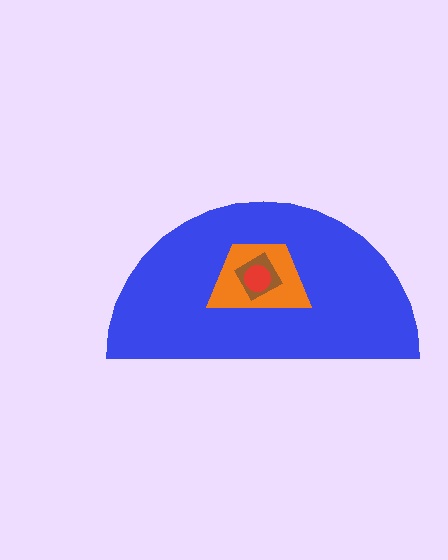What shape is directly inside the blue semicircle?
The orange trapezoid.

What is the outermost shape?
The blue semicircle.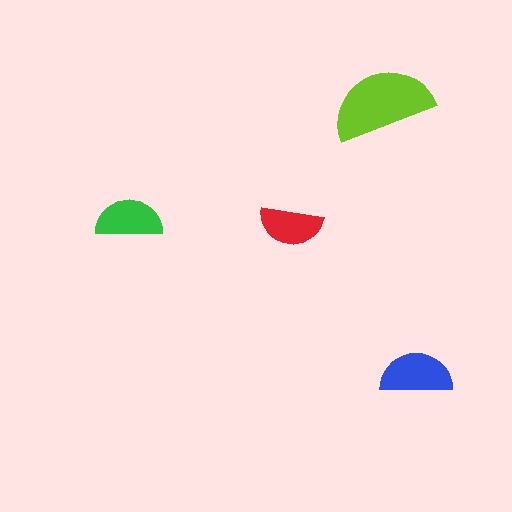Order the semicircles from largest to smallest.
the lime one, the blue one, the green one, the red one.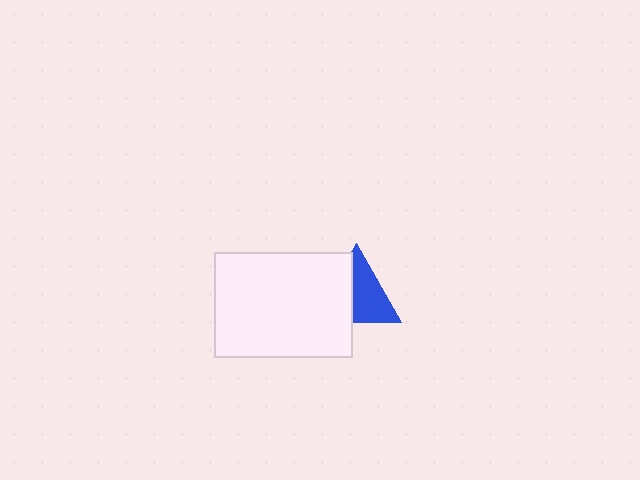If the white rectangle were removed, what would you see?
You would see the complete blue triangle.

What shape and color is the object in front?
The object in front is a white rectangle.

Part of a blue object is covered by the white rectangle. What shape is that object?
It is a triangle.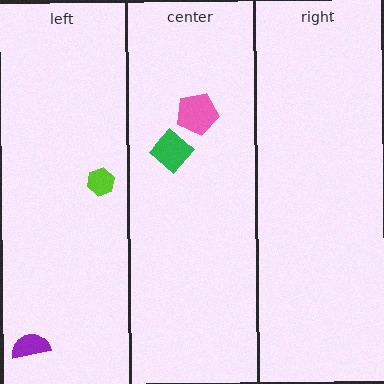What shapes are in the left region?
The purple semicircle, the lime hexagon.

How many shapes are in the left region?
2.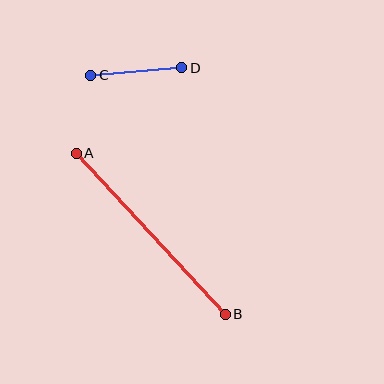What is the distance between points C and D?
The distance is approximately 91 pixels.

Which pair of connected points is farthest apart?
Points A and B are farthest apart.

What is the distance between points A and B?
The distance is approximately 220 pixels.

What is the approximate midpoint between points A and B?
The midpoint is at approximately (151, 234) pixels.